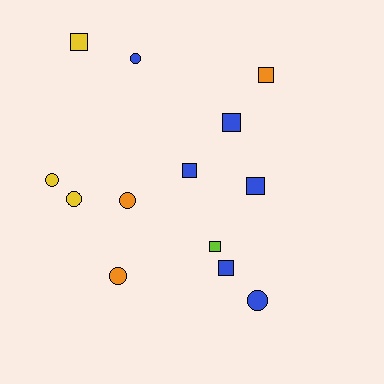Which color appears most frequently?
Blue, with 6 objects.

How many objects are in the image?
There are 13 objects.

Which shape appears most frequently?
Square, with 7 objects.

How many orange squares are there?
There is 1 orange square.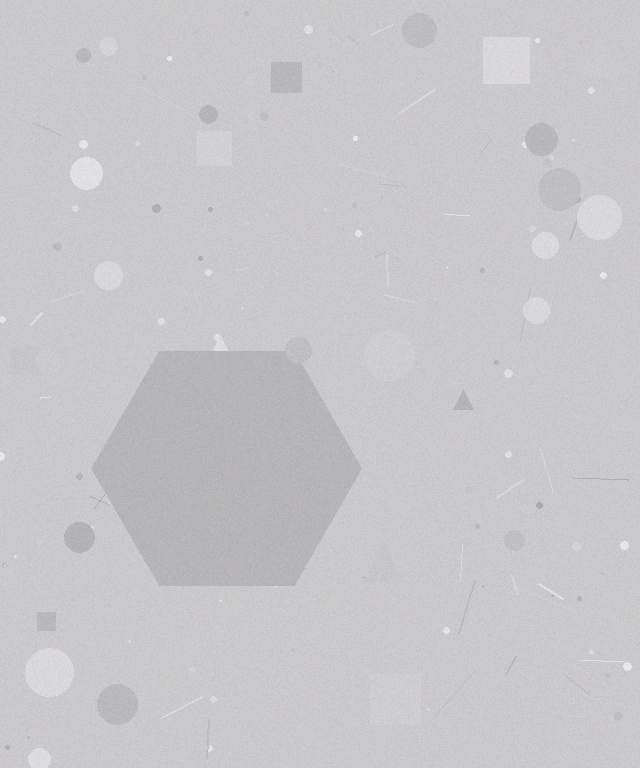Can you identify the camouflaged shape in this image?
The camouflaged shape is a hexagon.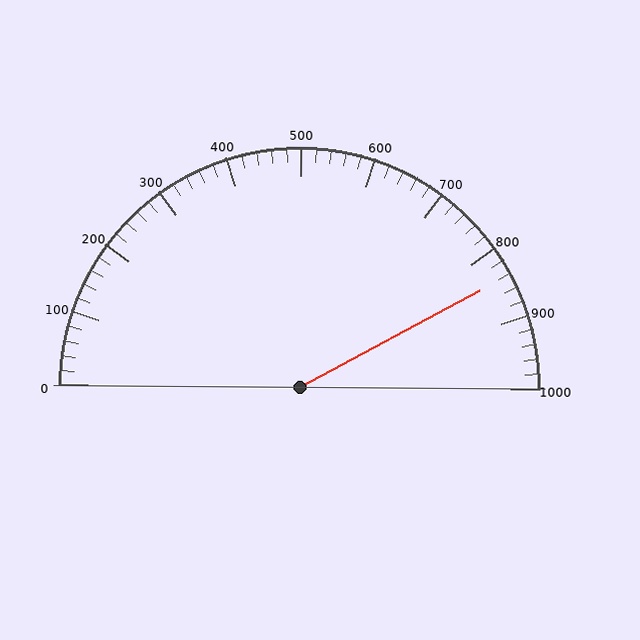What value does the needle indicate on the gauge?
The needle indicates approximately 840.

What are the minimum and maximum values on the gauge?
The gauge ranges from 0 to 1000.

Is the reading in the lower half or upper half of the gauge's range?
The reading is in the upper half of the range (0 to 1000).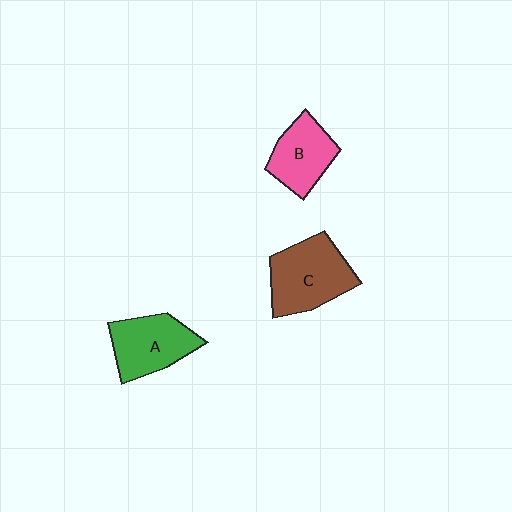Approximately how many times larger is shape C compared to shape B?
Approximately 1.4 times.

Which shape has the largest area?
Shape C (brown).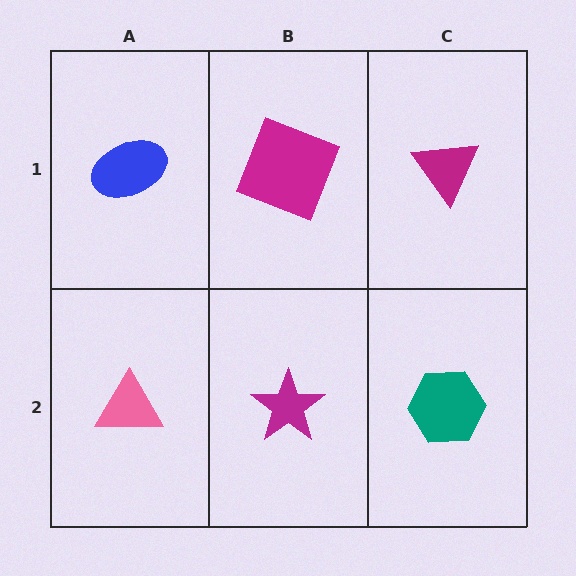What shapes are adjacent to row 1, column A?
A pink triangle (row 2, column A), a magenta square (row 1, column B).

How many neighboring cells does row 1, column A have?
2.